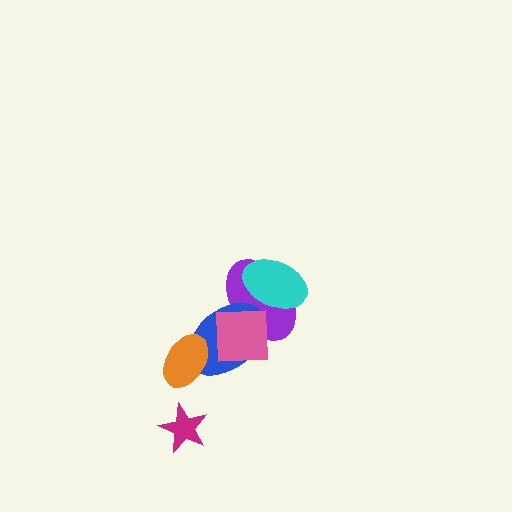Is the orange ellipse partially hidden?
No, no other shape covers it.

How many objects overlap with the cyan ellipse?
2 objects overlap with the cyan ellipse.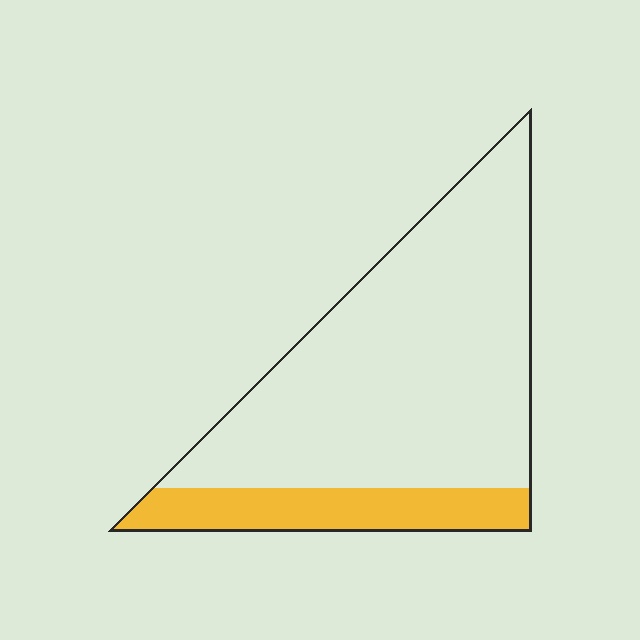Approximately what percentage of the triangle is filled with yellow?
Approximately 20%.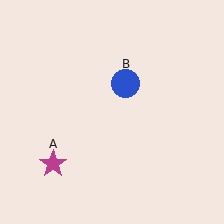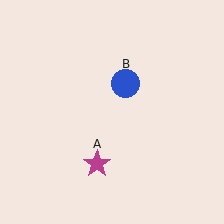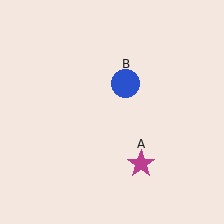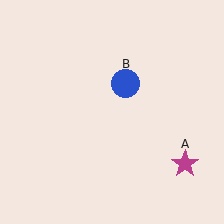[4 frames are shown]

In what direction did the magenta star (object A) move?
The magenta star (object A) moved right.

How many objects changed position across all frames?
1 object changed position: magenta star (object A).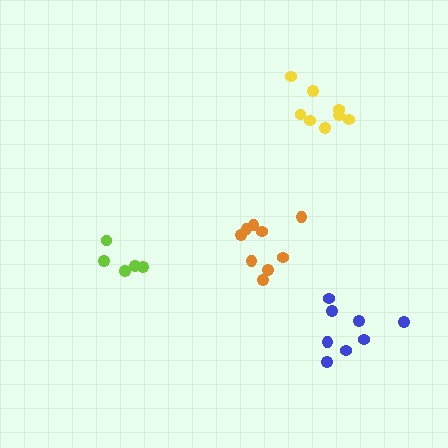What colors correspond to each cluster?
The clusters are colored: blue, lime, orange, yellow.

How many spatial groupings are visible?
There are 4 spatial groupings.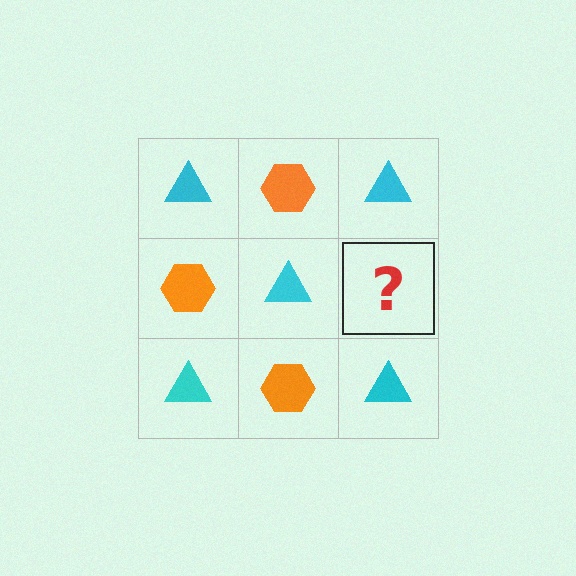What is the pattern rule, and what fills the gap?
The rule is that it alternates cyan triangle and orange hexagon in a checkerboard pattern. The gap should be filled with an orange hexagon.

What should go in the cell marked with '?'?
The missing cell should contain an orange hexagon.